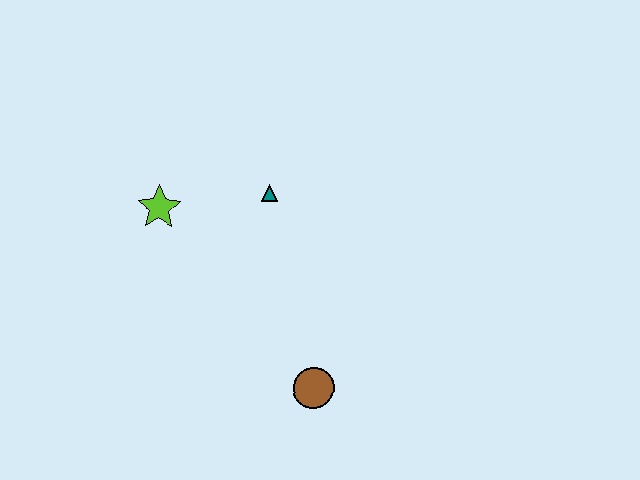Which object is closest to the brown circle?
The teal triangle is closest to the brown circle.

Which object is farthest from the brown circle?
The lime star is farthest from the brown circle.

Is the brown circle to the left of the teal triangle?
No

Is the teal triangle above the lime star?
Yes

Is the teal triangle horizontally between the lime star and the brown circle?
Yes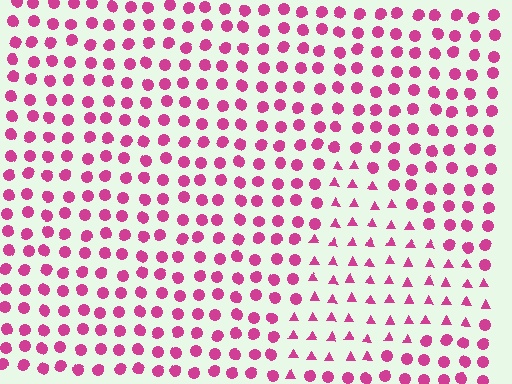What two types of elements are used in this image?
The image uses triangles inside the triangle region and circles outside it.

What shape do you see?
I see a triangle.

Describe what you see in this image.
The image is filled with small magenta elements arranged in a uniform grid. A triangle-shaped region contains triangles, while the surrounding area contains circles. The boundary is defined purely by the change in element shape.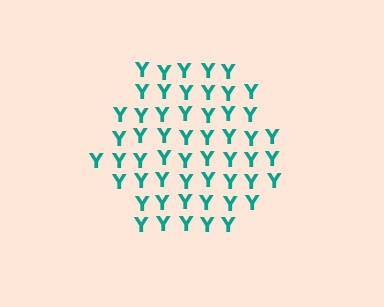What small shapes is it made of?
It is made of small letter Y's.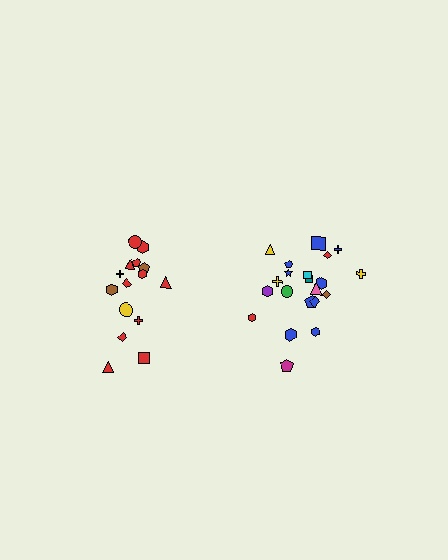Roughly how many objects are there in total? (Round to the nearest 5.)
Roughly 35 objects in total.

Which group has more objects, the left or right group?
The right group.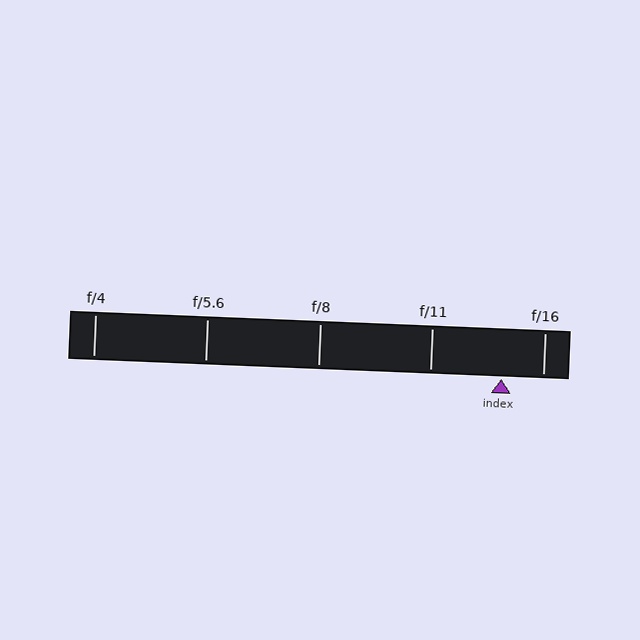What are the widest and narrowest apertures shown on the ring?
The widest aperture shown is f/4 and the narrowest is f/16.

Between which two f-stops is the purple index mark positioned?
The index mark is between f/11 and f/16.